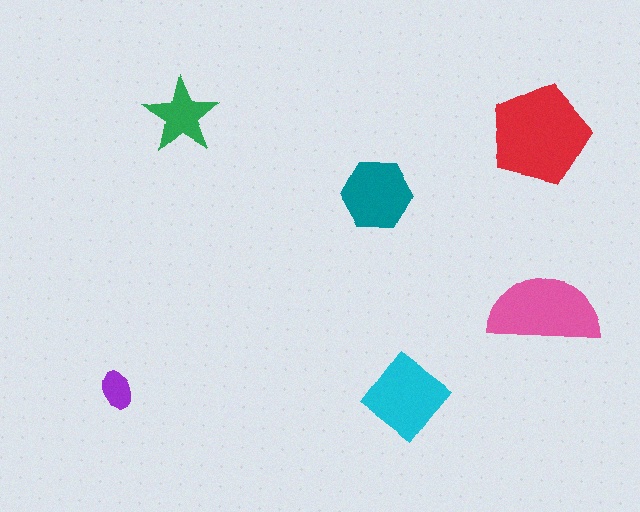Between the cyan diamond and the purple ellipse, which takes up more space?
The cyan diamond.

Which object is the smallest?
The purple ellipse.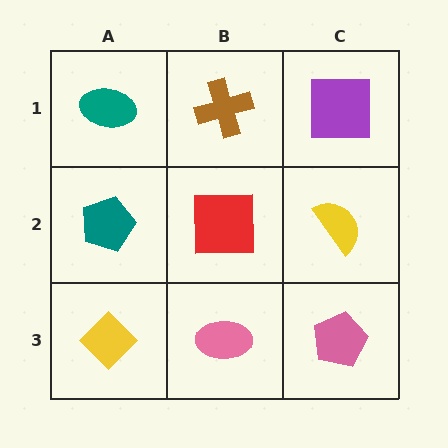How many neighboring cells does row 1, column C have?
2.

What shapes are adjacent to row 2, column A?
A teal ellipse (row 1, column A), a yellow diamond (row 3, column A), a red square (row 2, column B).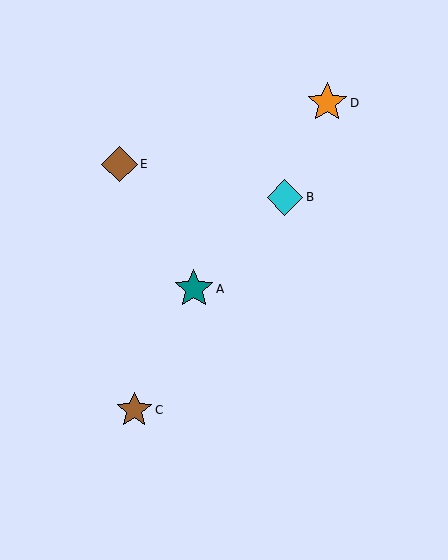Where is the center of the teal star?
The center of the teal star is at (194, 289).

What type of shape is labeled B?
Shape B is a cyan diamond.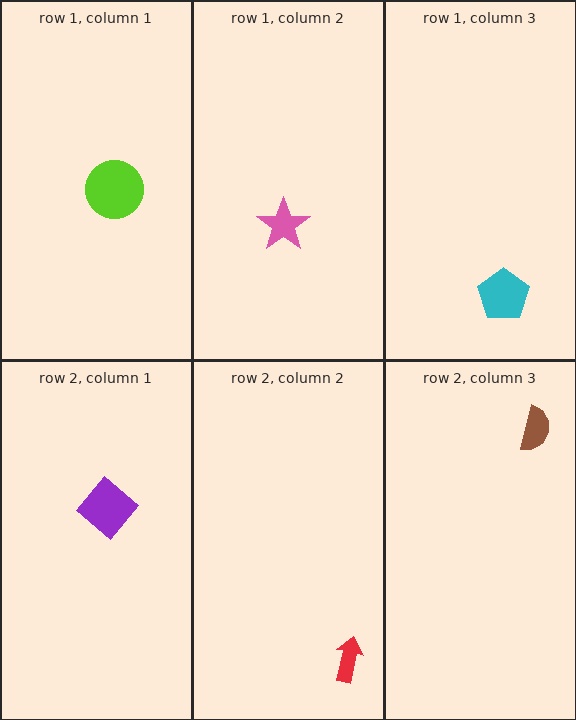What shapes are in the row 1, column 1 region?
The lime circle.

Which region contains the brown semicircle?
The row 2, column 3 region.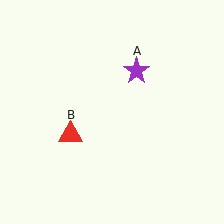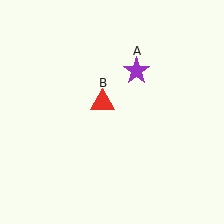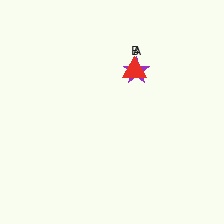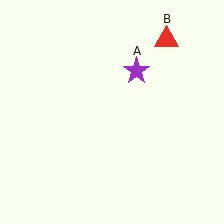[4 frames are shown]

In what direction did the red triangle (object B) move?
The red triangle (object B) moved up and to the right.